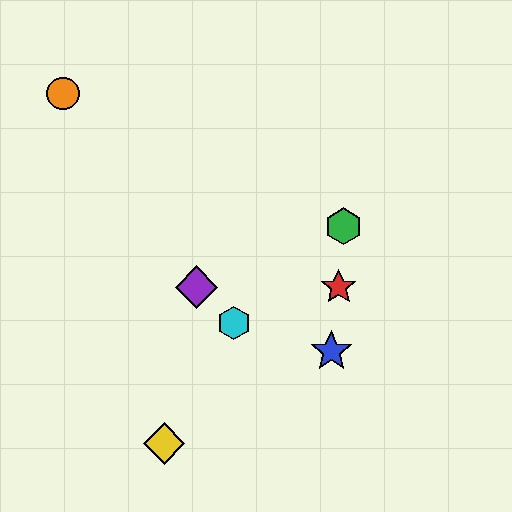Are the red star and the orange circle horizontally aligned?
No, the red star is at y≈287 and the orange circle is at y≈94.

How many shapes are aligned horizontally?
2 shapes (the red star, the purple diamond) are aligned horizontally.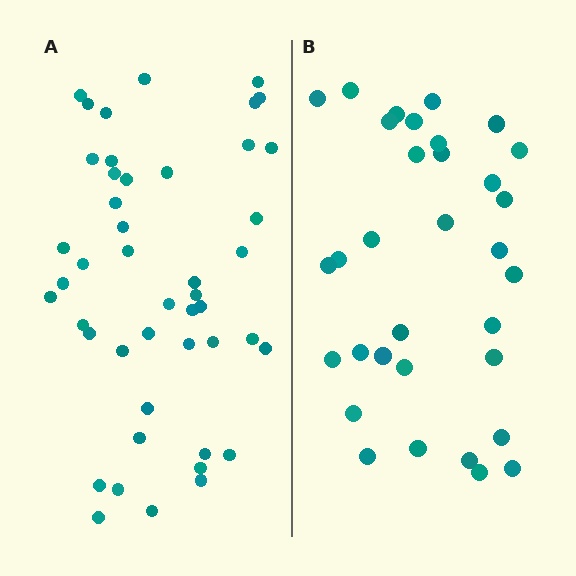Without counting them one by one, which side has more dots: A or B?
Region A (the left region) has more dots.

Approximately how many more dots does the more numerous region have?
Region A has approximately 15 more dots than region B.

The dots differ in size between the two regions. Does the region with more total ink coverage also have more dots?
No. Region B has more total ink coverage because its dots are larger, but region A actually contains more individual dots. Total area can be misleading — the number of items is what matters here.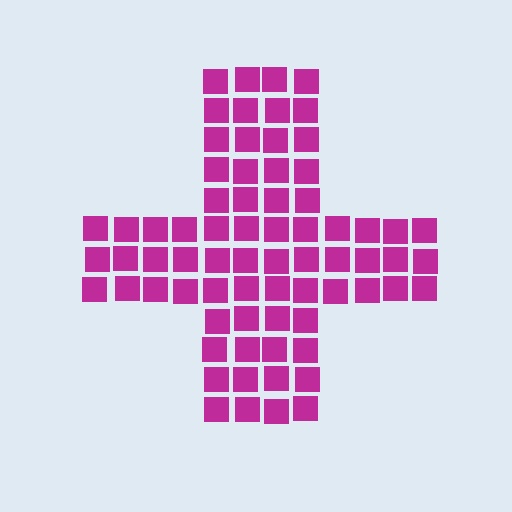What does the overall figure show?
The overall figure shows a cross.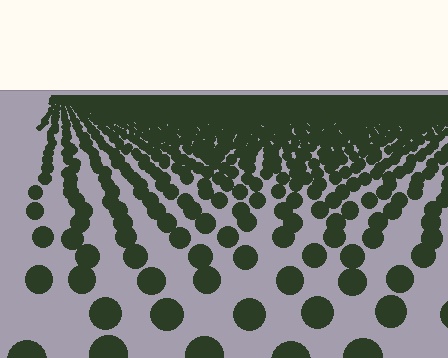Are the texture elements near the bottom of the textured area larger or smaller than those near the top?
Larger. Near the bottom, elements are closer to the viewer and appear at a bigger on-screen size.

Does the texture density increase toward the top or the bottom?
Density increases toward the top.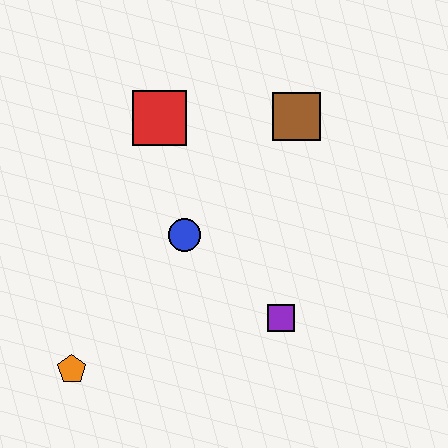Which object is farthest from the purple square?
The red square is farthest from the purple square.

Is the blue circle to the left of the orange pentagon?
No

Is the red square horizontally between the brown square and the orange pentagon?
Yes